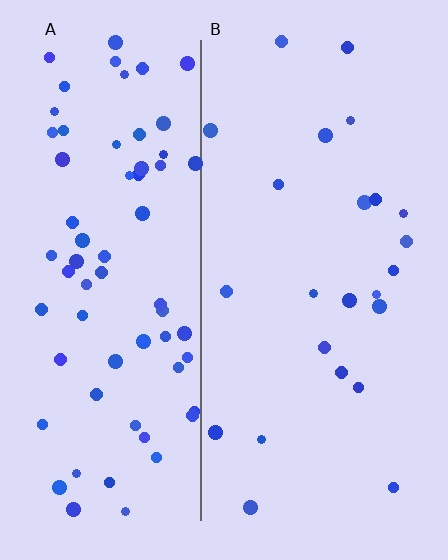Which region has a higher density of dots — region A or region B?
A (the left).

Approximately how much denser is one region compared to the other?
Approximately 3.0× — region A over region B.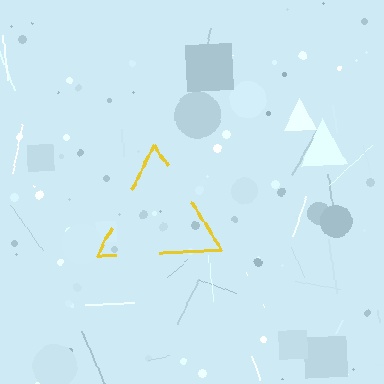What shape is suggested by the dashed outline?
The dashed outline suggests a triangle.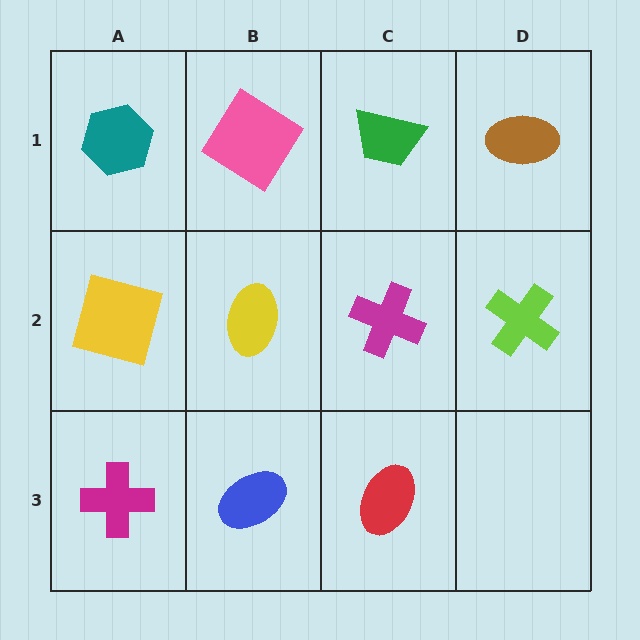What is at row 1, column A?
A teal hexagon.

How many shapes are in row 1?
4 shapes.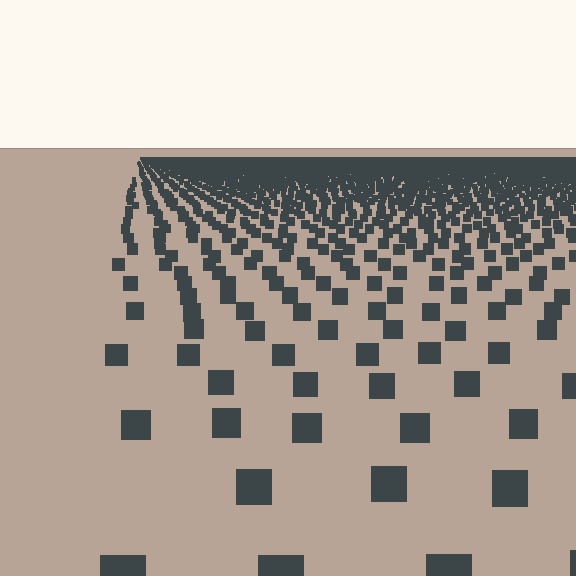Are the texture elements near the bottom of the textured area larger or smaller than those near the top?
Larger. Near the bottom, elements are closer to the viewer and appear at a bigger on-screen size.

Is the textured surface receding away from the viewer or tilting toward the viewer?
The surface is receding away from the viewer. Texture elements get smaller and denser toward the top.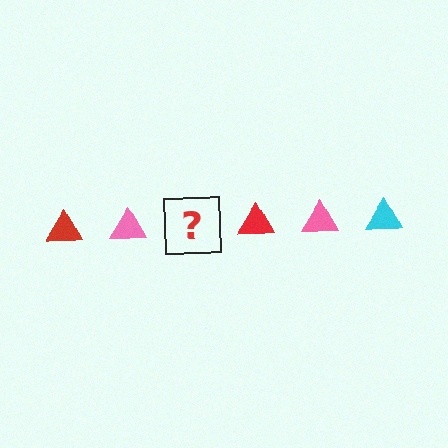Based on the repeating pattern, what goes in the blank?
The blank should be a cyan triangle.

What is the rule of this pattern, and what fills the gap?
The rule is that the pattern cycles through red, pink, cyan triangles. The gap should be filled with a cyan triangle.